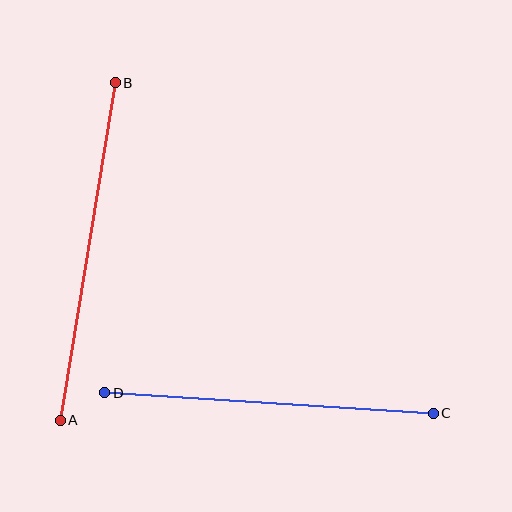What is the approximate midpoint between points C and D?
The midpoint is at approximately (269, 403) pixels.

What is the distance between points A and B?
The distance is approximately 342 pixels.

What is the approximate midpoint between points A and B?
The midpoint is at approximately (88, 251) pixels.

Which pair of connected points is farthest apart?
Points A and B are farthest apart.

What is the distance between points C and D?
The distance is approximately 329 pixels.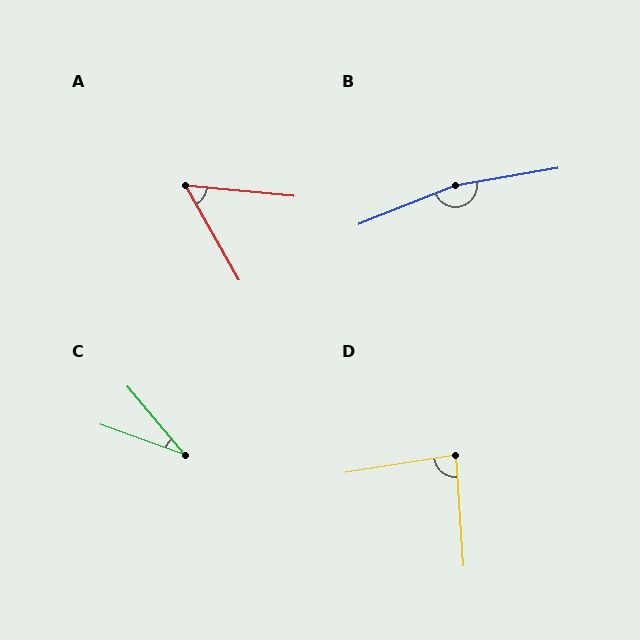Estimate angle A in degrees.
Approximately 55 degrees.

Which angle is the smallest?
C, at approximately 30 degrees.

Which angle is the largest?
B, at approximately 168 degrees.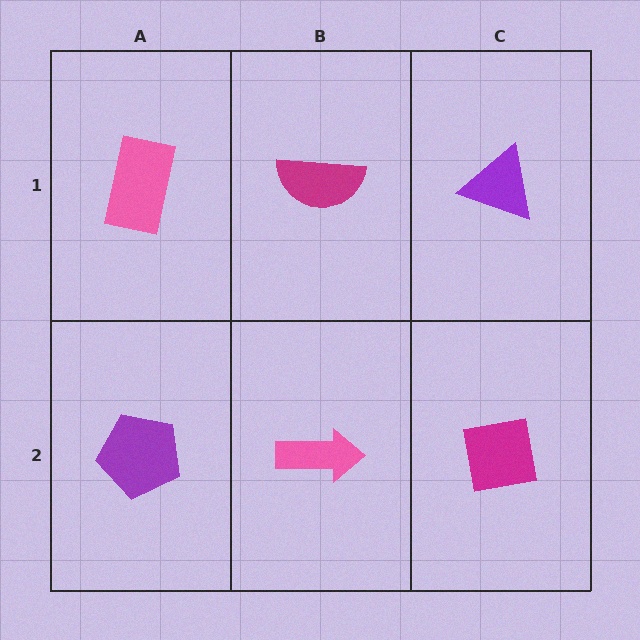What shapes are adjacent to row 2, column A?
A pink rectangle (row 1, column A), a pink arrow (row 2, column B).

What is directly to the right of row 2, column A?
A pink arrow.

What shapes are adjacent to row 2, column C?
A purple triangle (row 1, column C), a pink arrow (row 2, column B).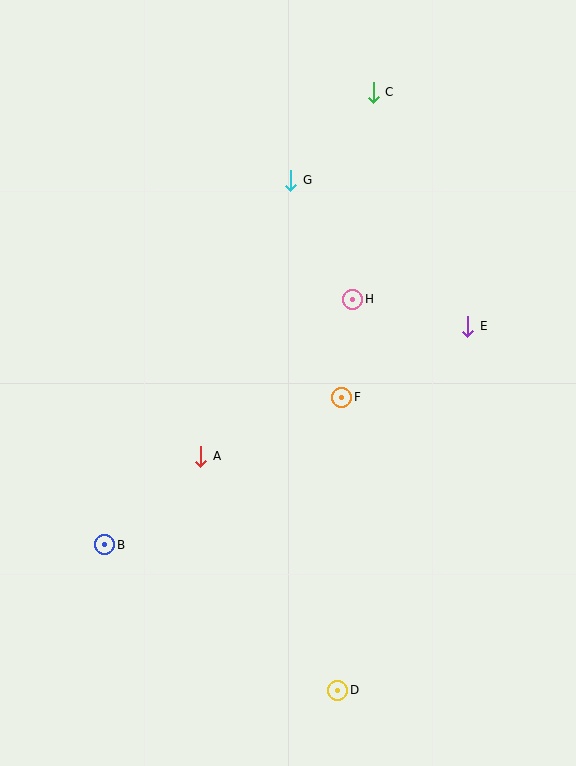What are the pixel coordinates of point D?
Point D is at (338, 690).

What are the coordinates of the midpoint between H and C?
The midpoint between H and C is at (363, 196).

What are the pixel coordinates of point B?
Point B is at (105, 545).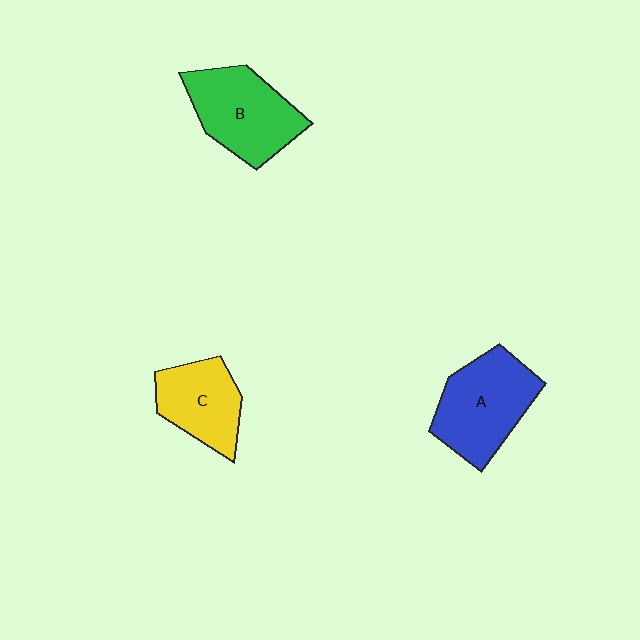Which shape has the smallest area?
Shape C (yellow).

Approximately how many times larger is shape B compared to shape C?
Approximately 1.3 times.